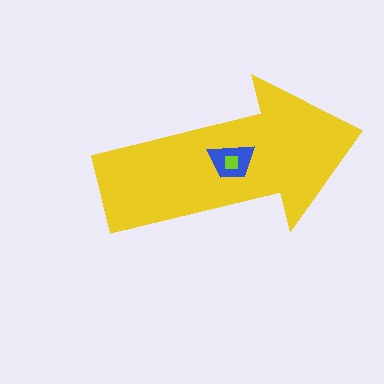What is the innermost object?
The lime square.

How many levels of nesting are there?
3.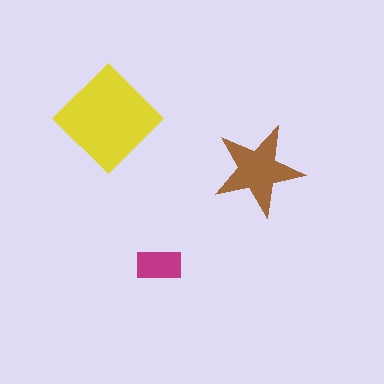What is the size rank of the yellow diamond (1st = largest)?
1st.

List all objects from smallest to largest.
The magenta rectangle, the brown star, the yellow diamond.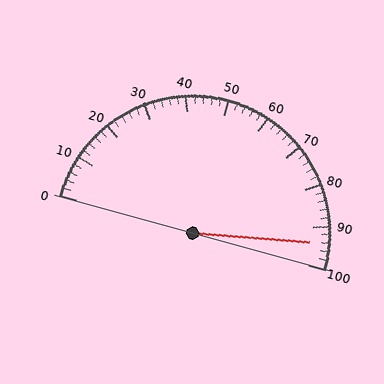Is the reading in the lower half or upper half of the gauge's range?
The reading is in the upper half of the range (0 to 100).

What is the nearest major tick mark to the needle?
The nearest major tick mark is 90.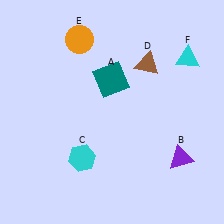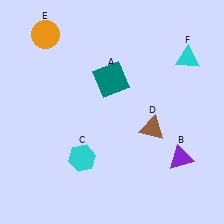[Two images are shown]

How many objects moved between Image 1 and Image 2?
2 objects moved between the two images.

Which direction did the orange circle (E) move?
The orange circle (E) moved left.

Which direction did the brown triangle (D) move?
The brown triangle (D) moved down.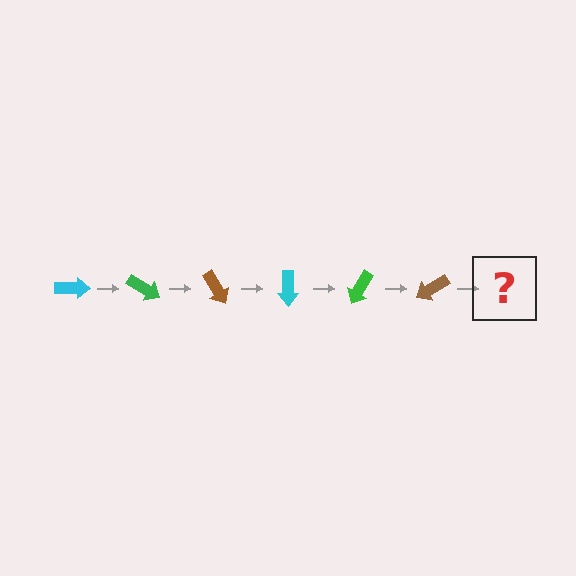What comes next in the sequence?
The next element should be a cyan arrow, rotated 180 degrees from the start.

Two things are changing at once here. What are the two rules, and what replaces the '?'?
The two rules are that it rotates 30 degrees each step and the color cycles through cyan, green, and brown. The '?' should be a cyan arrow, rotated 180 degrees from the start.